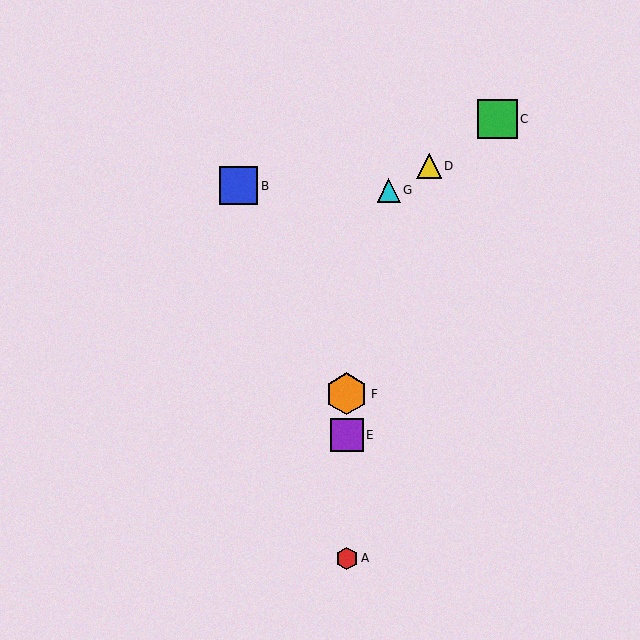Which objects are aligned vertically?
Objects A, E, F are aligned vertically.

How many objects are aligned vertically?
3 objects (A, E, F) are aligned vertically.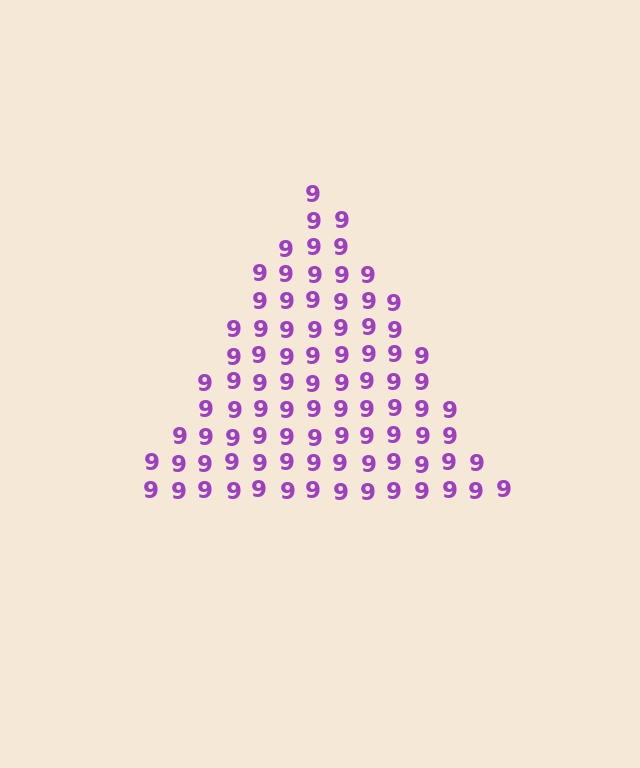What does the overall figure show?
The overall figure shows a triangle.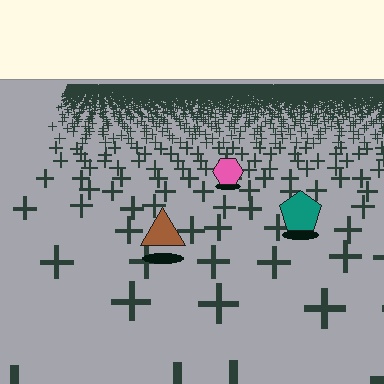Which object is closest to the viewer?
The brown triangle is closest. The texture marks near it are larger and more spread out.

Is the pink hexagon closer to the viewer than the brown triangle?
No. The brown triangle is closer — you can tell from the texture gradient: the ground texture is coarser near it.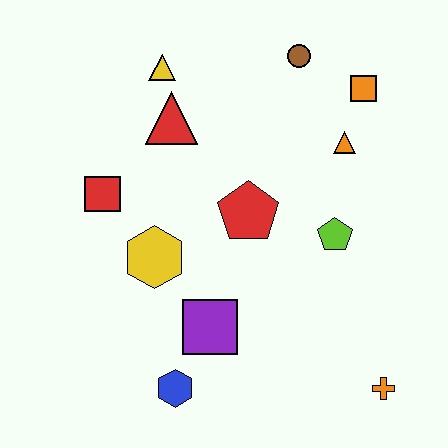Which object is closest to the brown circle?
The orange square is closest to the brown circle.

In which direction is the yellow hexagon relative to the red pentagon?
The yellow hexagon is to the left of the red pentagon.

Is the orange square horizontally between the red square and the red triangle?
No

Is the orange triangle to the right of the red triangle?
Yes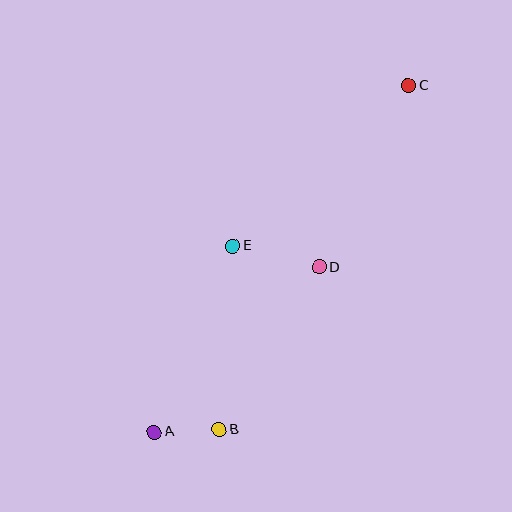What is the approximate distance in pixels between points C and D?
The distance between C and D is approximately 203 pixels.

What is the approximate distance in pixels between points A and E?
The distance between A and E is approximately 202 pixels.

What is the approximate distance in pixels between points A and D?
The distance between A and D is approximately 233 pixels.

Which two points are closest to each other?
Points A and B are closest to each other.